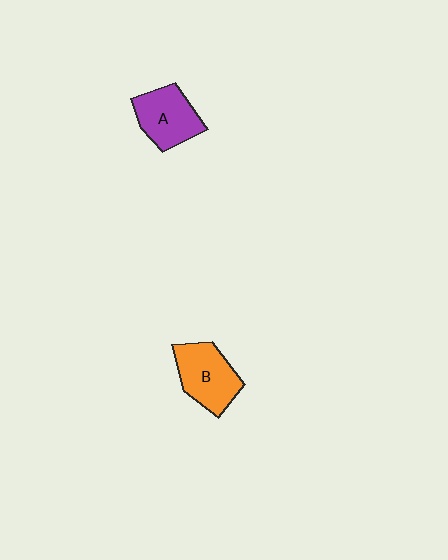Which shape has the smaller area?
Shape A (purple).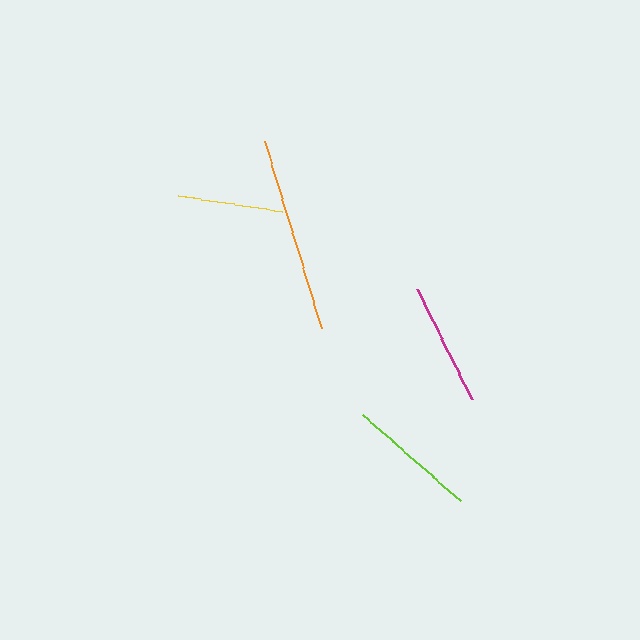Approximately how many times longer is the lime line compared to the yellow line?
The lime line is approximately 1.2 times the length of the yellow line.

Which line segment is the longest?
The orange line is the longest at approximately 195 pixels.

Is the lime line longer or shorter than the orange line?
The orange line is longer than the lime line.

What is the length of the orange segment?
The orange segment is approximately 195 pixels long.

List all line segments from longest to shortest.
From longest to shortest: orange, lime, magenta, yellow.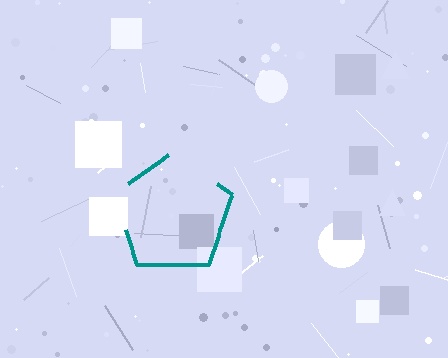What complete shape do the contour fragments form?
The contour fragments form a pentagon.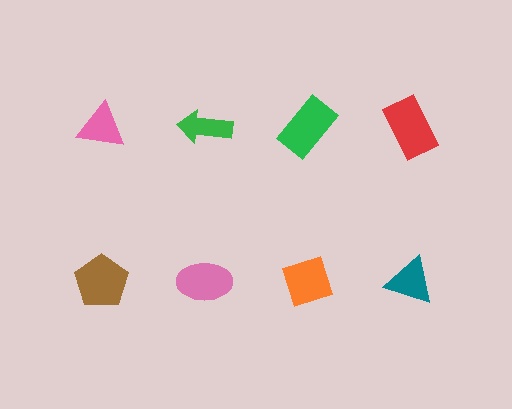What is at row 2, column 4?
A teal triangle.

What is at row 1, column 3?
A green rectangle.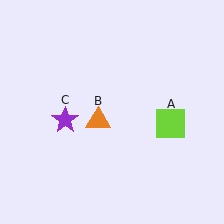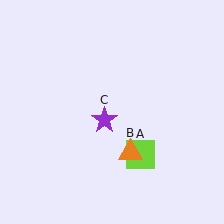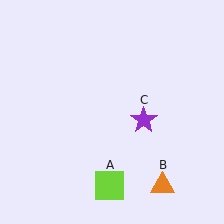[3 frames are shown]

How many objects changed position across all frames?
3 objects changed position: lime square (object A), orange triangle (object B), purple star (object C).